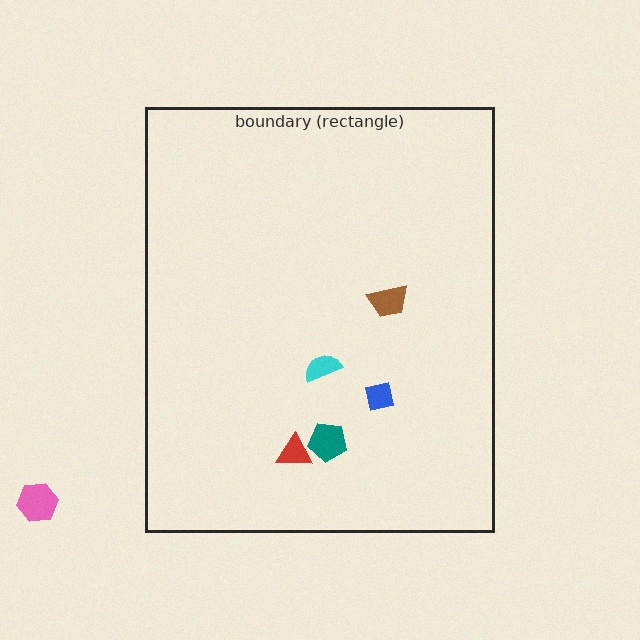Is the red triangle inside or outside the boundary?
Inside.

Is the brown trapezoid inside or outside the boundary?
Inside.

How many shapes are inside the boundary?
5 inside, 1 outside.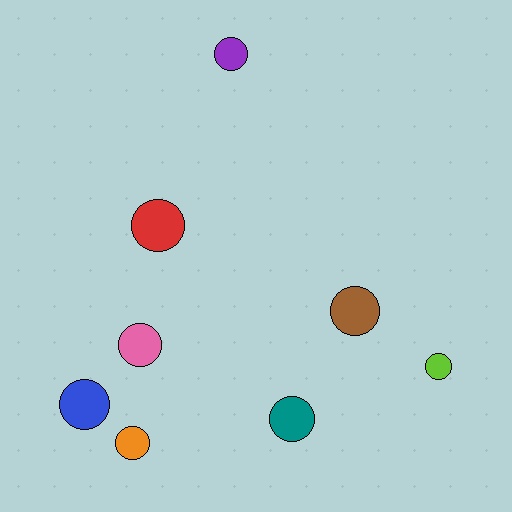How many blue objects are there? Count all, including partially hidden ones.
There is 1 blue object.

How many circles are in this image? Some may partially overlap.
There are 8 circles.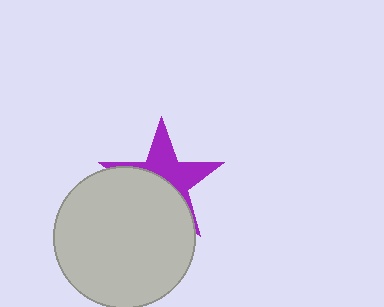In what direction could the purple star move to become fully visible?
The purple star could move up. That would shift it out from behind the light gray circle entirely.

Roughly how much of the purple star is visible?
About half of it is visible (roughly 47%).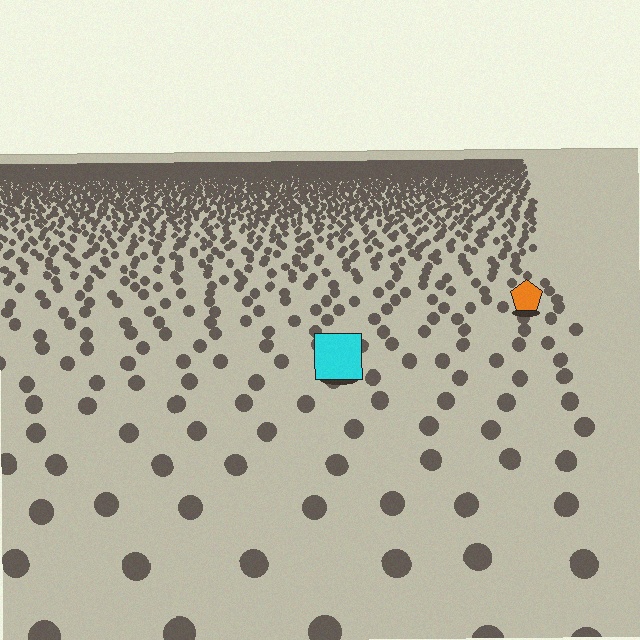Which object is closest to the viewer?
The cyan square is closest. The texture marks near it are larger and more spread out.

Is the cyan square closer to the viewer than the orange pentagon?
Yes. The cyan square is closer — you can tell from the texture gradient: the ground texture is coarser near it.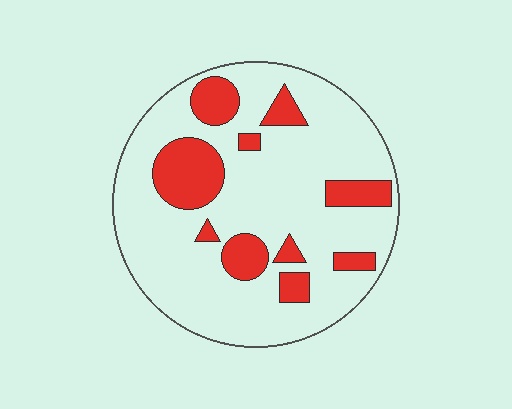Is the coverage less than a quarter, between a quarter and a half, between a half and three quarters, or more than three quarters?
Less than a quarter.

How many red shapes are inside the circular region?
10.